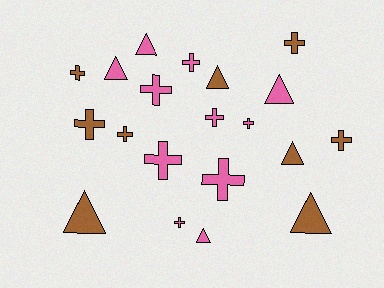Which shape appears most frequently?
Cross, with 12 objects.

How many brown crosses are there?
There are 5 brown crosses.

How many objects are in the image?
There are 20 objects.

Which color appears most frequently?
Pink, with 11 objects.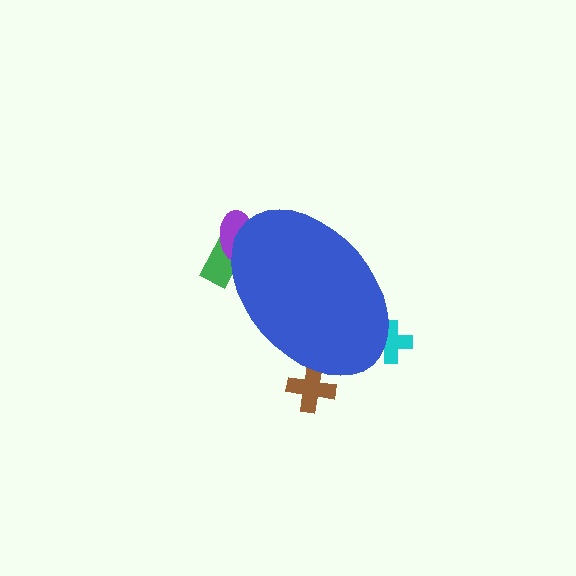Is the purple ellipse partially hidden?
Yes, the purple ellipse is partially hidden behind the blue ellipse.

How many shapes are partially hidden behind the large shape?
4 shapes are partially hidden.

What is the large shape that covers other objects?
A blue ellipse.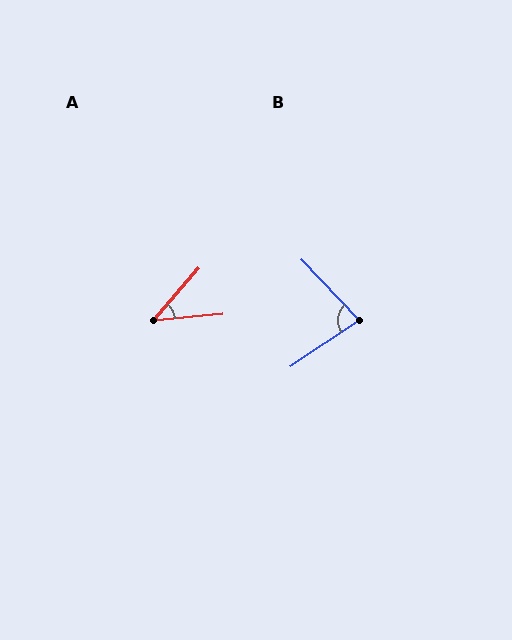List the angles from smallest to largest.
A (44°), B (80°).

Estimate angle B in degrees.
Approximately 80 degrees.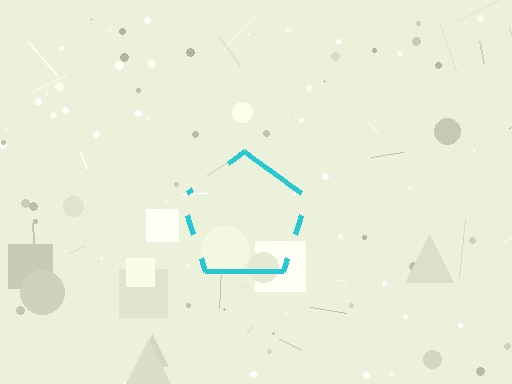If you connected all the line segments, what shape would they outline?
They would outline a pentagon.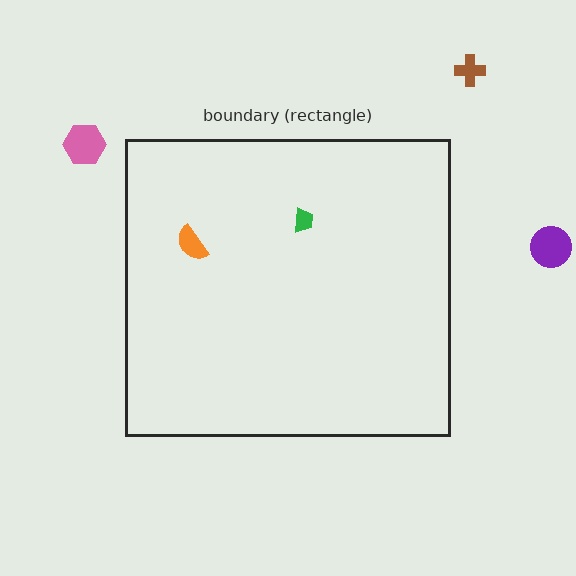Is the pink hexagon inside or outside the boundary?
Outside.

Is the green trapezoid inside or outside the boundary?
Inside.